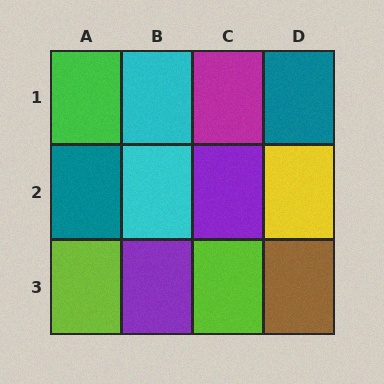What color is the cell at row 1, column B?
Cyan.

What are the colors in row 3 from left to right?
Lime, purple, lime, brown.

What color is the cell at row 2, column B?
Cyan.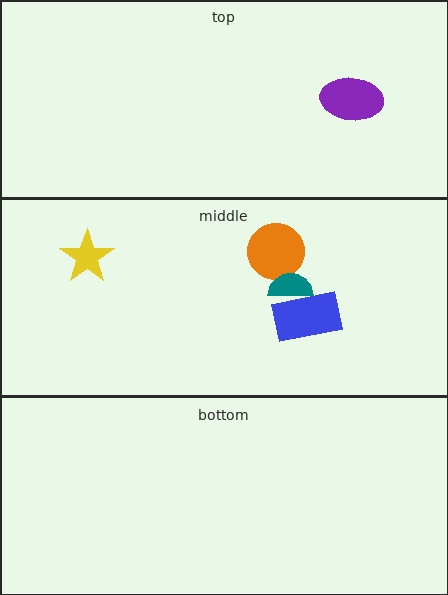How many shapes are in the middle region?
4.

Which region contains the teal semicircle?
The middle region.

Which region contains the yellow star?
The middle region.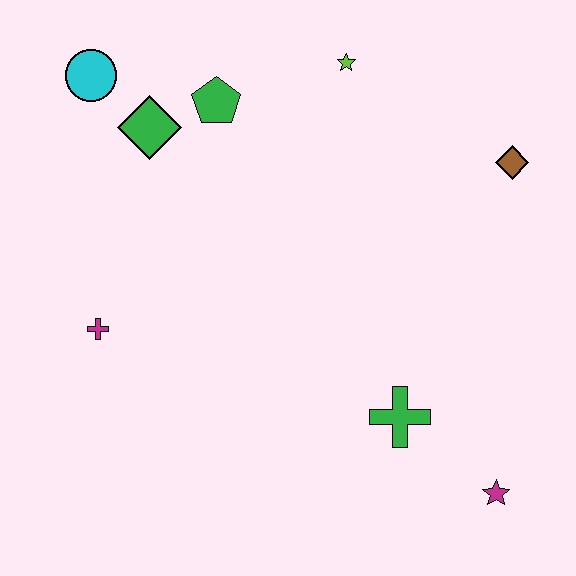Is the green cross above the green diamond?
No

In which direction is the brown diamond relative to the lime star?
The brown diamond is to the right of the lime star.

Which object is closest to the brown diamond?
The lime star is closest to the brown diamond.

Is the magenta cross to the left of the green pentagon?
Yes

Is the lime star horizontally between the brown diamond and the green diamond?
Yes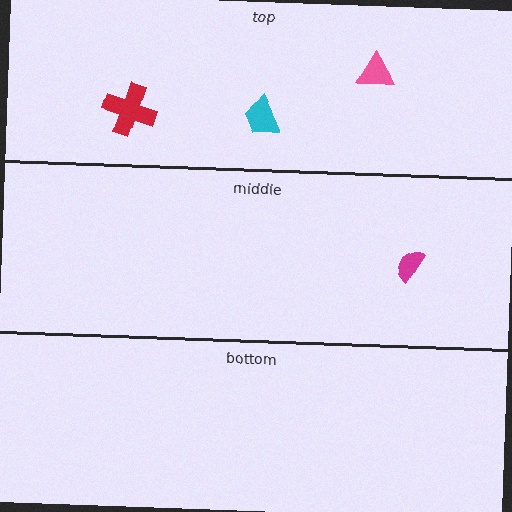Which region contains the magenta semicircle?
The middle region.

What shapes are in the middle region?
The magenta semicircle.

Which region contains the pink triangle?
The top region.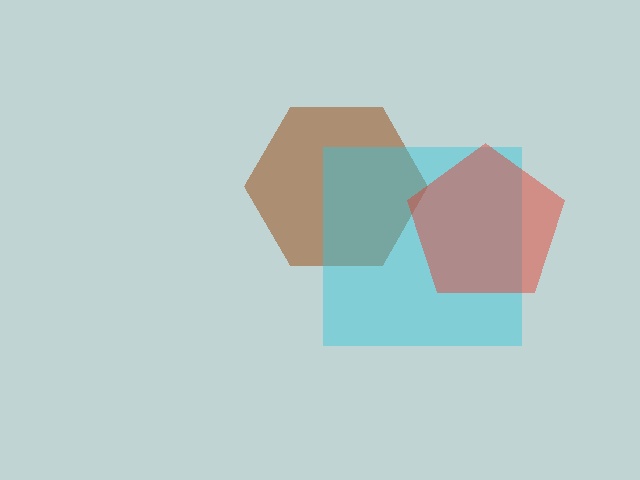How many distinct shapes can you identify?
There are 3 distinct shapes: a brown hexagon, a cyan square, a red pentagon.